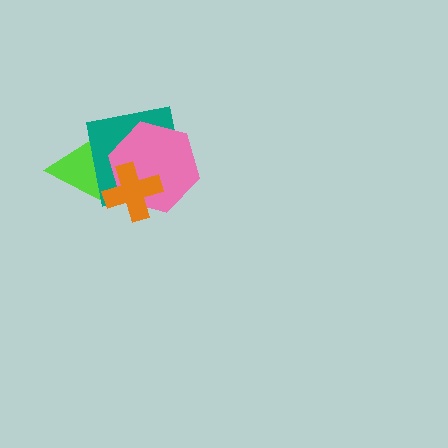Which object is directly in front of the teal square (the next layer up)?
The pink hexagon is directly in front of the teal square.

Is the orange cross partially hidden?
No, no other shape covers it.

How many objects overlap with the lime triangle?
3 objects overlap with the lime triangle.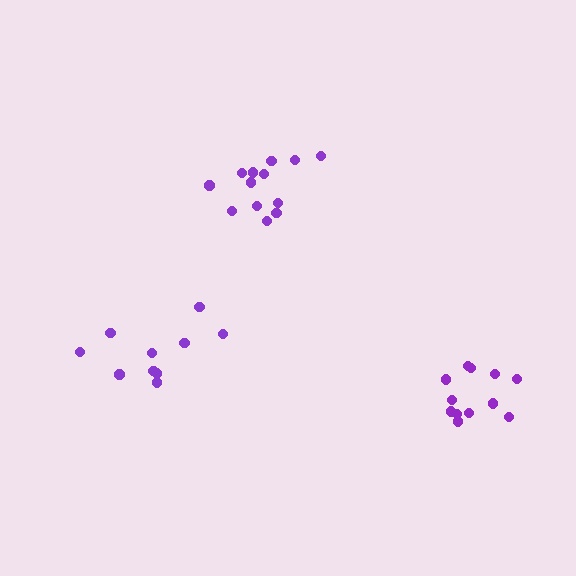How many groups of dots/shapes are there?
There are 3 groups.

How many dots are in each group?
Group 1: 13 dots, Group 2: 10 dots, Group 3: 12 dots (35 total).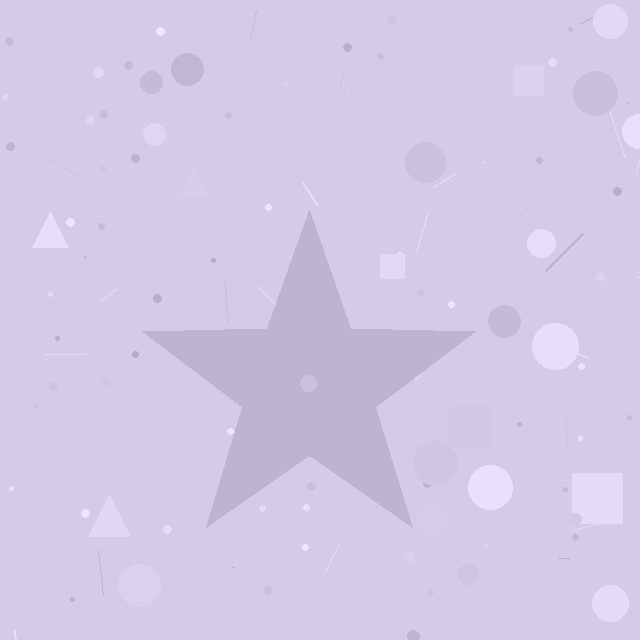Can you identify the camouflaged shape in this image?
The camouflaged shape is a star.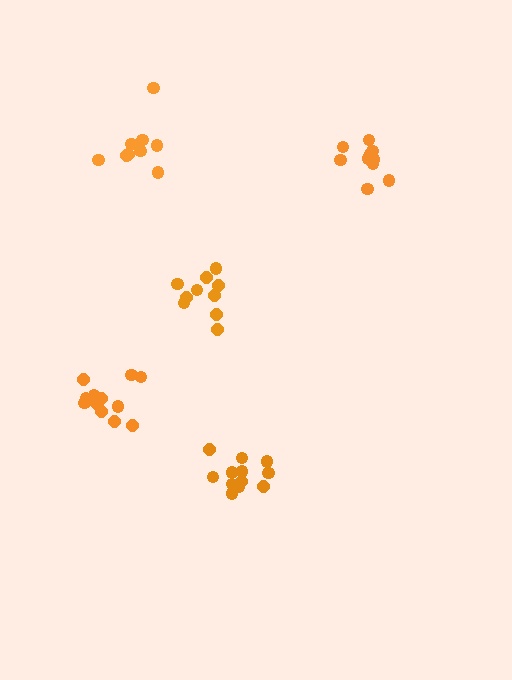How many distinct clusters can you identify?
There are 5 distinct clusters.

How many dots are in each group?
Group 1: 10 dots, Group 2: 12 dots, Group 3: 12 dots, Group 4: 10 dots, Group 5: 9 dots (53 total).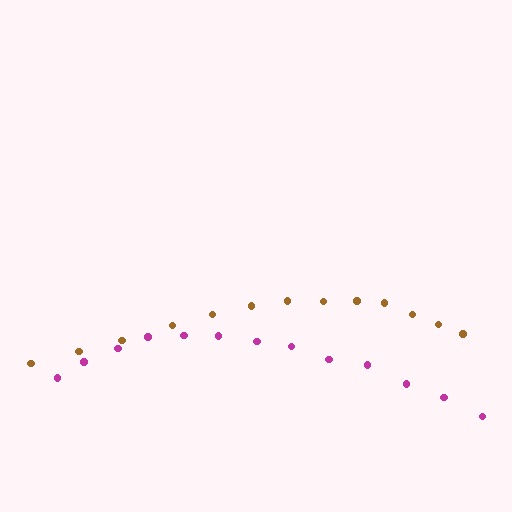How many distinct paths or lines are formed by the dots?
There are 2 distinct paths.